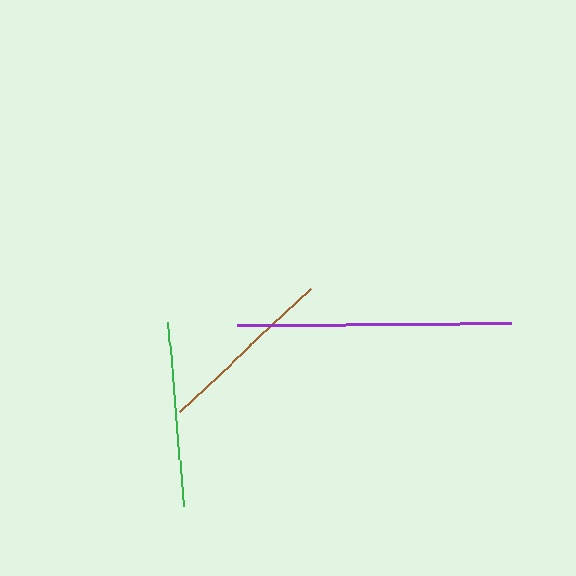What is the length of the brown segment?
The brown segment is approximately 180 pixels long.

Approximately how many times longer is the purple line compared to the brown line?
The purple line is approximately 1.5 times the length of the brown line.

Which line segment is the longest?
The purple line is the longest at approximately 274 pixels.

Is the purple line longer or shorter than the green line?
The purple line is longer than the green line.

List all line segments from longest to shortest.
From longest to shortest: purple, green, brown.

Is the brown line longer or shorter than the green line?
The green line is longer than the brown line.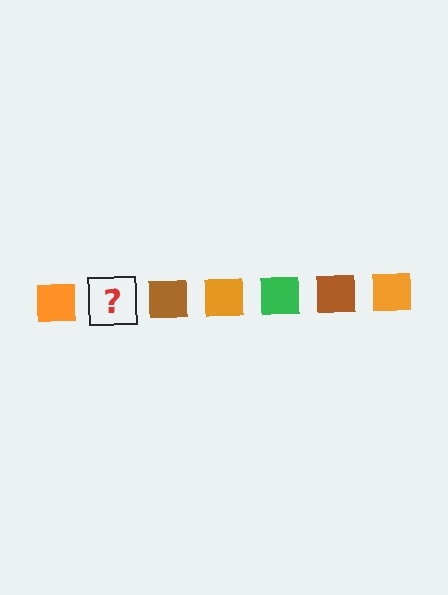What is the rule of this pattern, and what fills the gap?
The rule is that the pattern cycles through orange, green, brown squares. The gap should be filled with a green square.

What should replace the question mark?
The question mark should be replaced with a green square.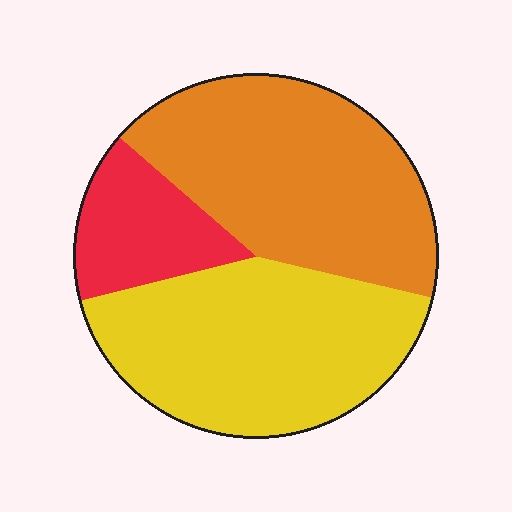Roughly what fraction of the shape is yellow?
Yellow covers around 40% of the shape.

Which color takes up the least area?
Red, at roughly 15%.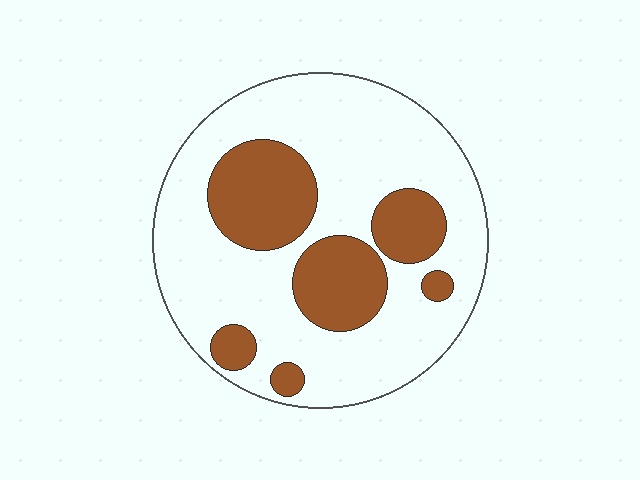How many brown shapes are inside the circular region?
6.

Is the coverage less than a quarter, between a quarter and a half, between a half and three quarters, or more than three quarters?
Between a quarter and a half.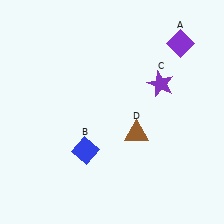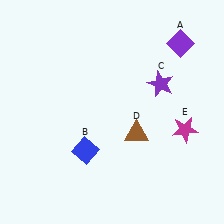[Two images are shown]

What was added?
A magenta star (E) was added in Image 2.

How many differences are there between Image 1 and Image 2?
There is 1 difference between the two images.